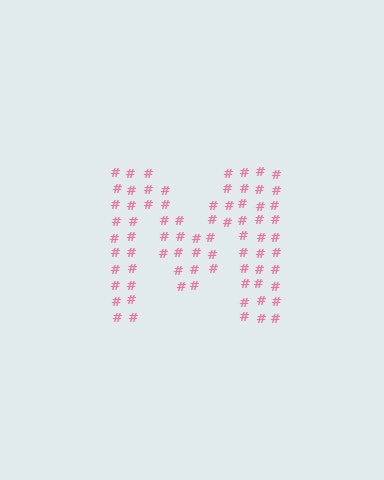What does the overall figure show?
The overall figure shows the letter M.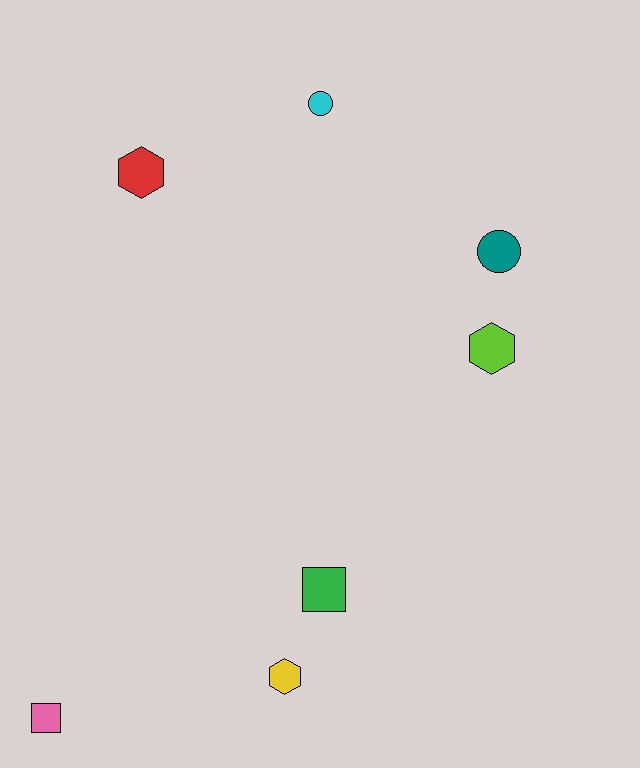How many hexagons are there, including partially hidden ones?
There are 3 hexagons.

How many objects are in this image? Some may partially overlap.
There are 7 objects.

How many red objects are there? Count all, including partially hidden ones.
There is 1 red object.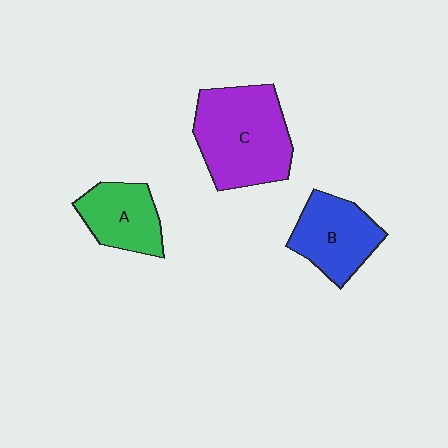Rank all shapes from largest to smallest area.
From largest to smallest: C (purple), B (blue), A (green).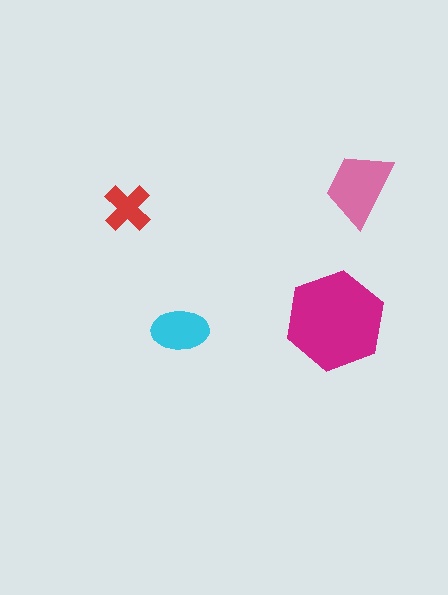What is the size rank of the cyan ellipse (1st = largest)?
3rd.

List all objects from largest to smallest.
The magenta hexagon, the pink trapezoid, the cyan ellipse, the red cross.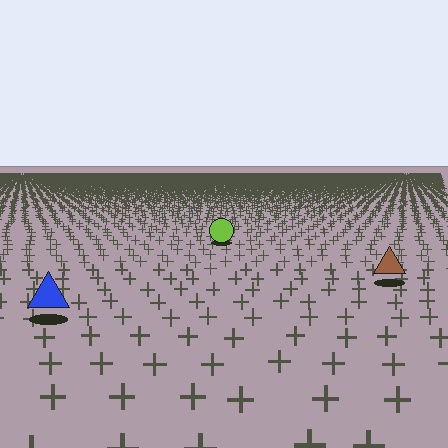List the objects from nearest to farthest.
From nearest to farthest: the blue triangle, the brown triangle, the lime circle.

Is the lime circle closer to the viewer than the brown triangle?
No. The brown triangle is closer — you can tell from the texture gradient: the ground texture is coarser near it.